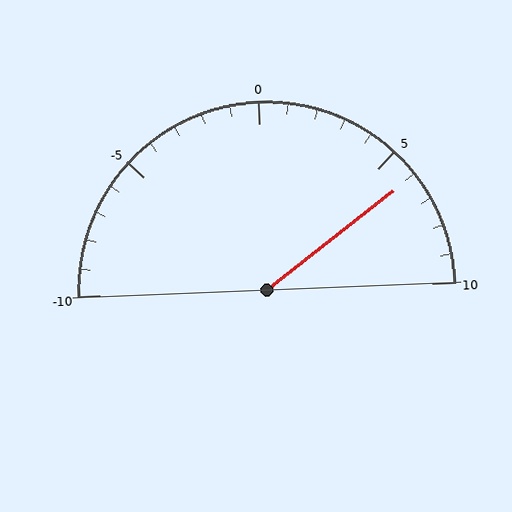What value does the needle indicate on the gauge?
The needle indicates approximately 6.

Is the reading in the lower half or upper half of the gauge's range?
The reading is in the upper half of the range (-10 to 10).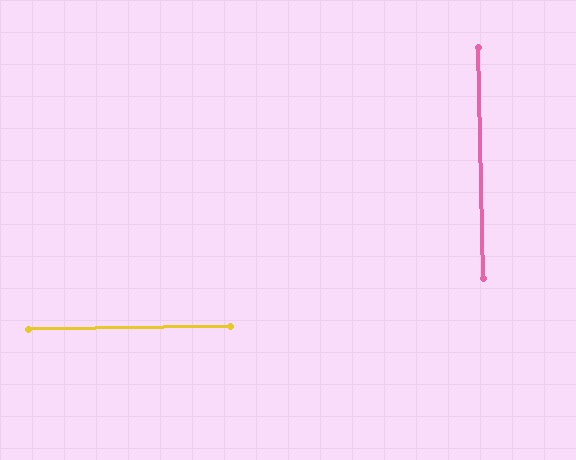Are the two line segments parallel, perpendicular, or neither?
Perpendicular — they meet at approximately 90°.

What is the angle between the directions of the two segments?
Approximately 90 degrees.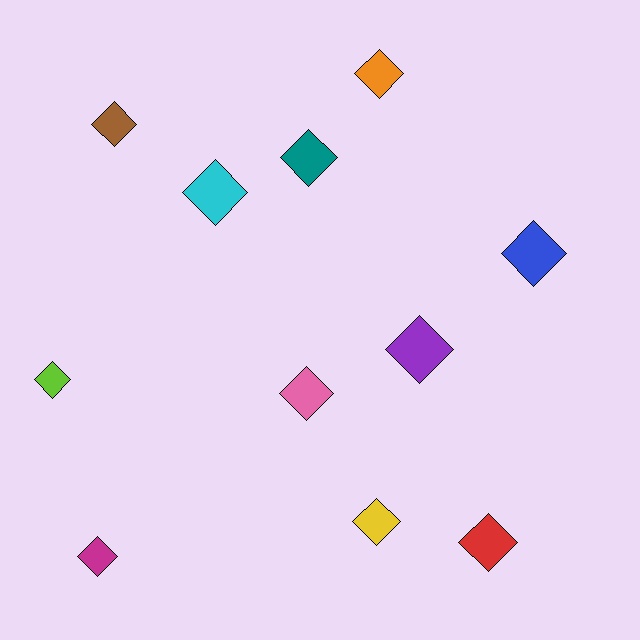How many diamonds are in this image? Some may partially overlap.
There are 11 diamonds.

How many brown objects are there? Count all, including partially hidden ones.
There is 1 brown object.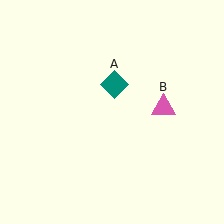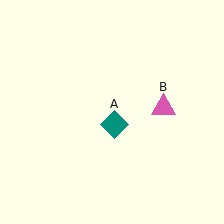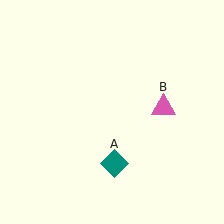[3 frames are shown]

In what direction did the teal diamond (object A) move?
The teal diamond (object A) moved down.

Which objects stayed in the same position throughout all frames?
Pink triangle (object B) remained stationary.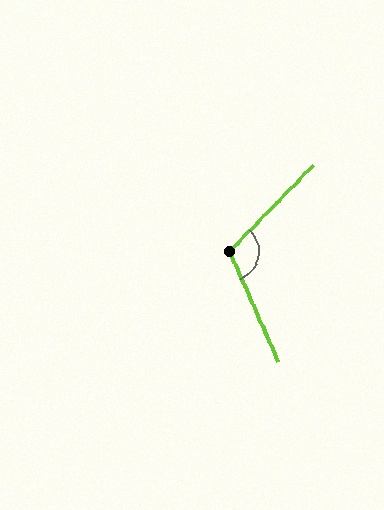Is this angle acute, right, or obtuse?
It is obtuse.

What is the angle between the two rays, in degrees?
Approximately 112 degrees.